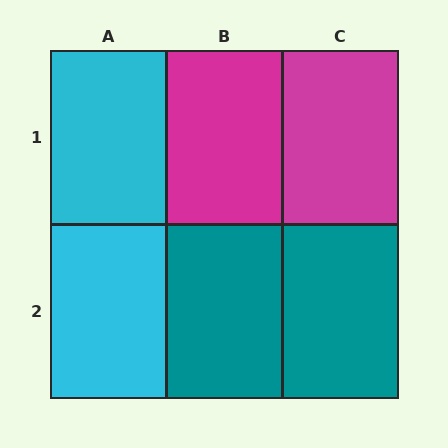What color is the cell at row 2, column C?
Teal.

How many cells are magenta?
2 cells are magenta.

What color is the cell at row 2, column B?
Teal.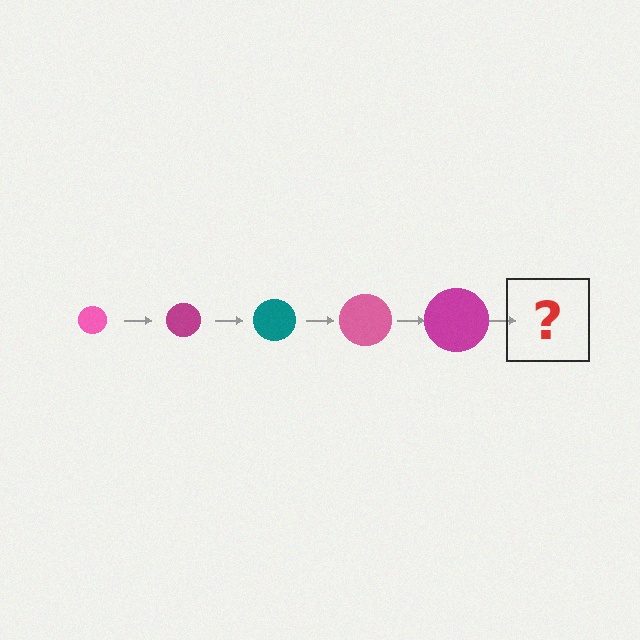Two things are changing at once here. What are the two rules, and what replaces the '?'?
The two rules are that the circle grows larger each step and the color cycles through pink, magenta, and teal. The '?' should be a teal circle, larger than the previous one.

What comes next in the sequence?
The next element should be a teal circle, larger than the previous one.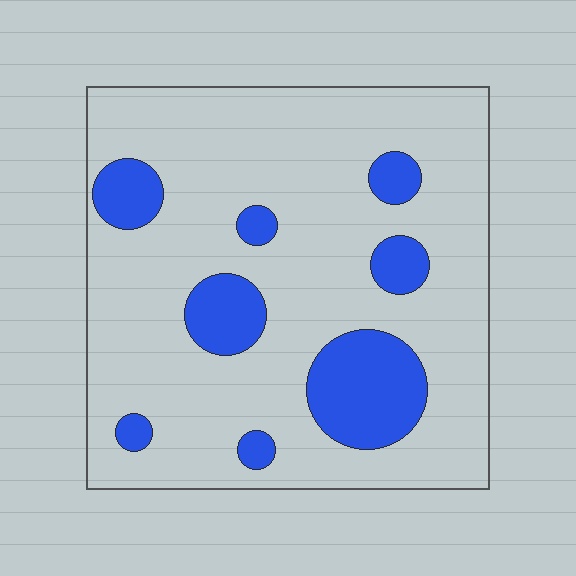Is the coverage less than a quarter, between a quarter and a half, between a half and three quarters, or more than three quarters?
Less than a quarter.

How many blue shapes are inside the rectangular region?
8.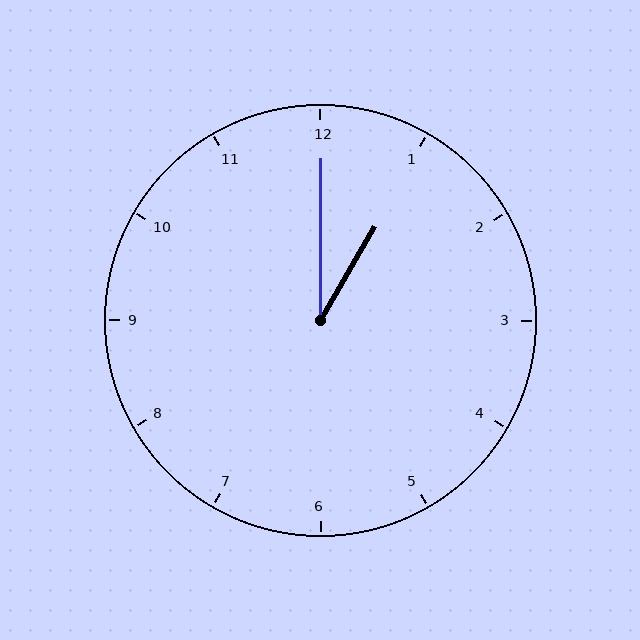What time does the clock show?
1:00.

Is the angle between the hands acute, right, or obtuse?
It is acute.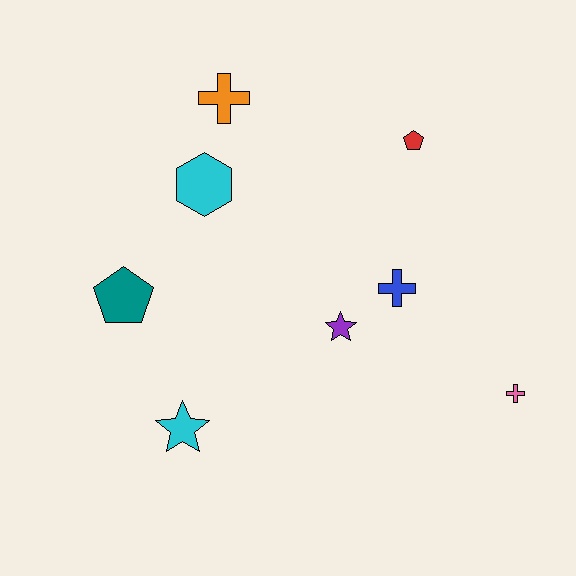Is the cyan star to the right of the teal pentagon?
Yes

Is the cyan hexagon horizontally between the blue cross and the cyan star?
Yes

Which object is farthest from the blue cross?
The teal pentagon is farthest from the blue cross.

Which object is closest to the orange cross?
The cyan hexagon is closest to the orange cross.